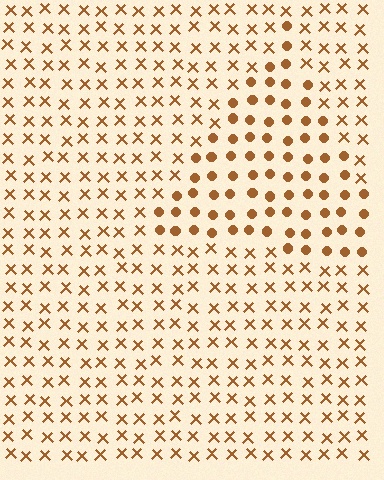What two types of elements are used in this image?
The image uses circles inside the triangle region and X marks outside it.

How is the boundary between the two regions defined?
The boundary is defined by a change in element shape: circles inside vs. X marks outside. All elements share the same color and spacing.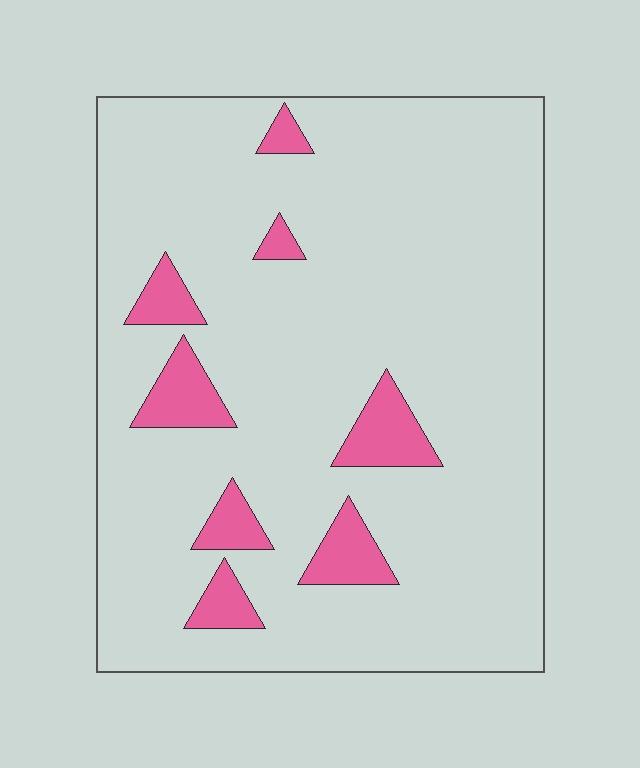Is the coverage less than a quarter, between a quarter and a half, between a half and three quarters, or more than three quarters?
Less than a quarter.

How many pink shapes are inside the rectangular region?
8.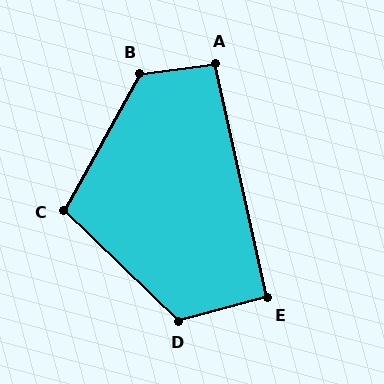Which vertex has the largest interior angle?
B, at approximately 126 degrees.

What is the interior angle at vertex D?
Approximately 121 degrees (obtuse).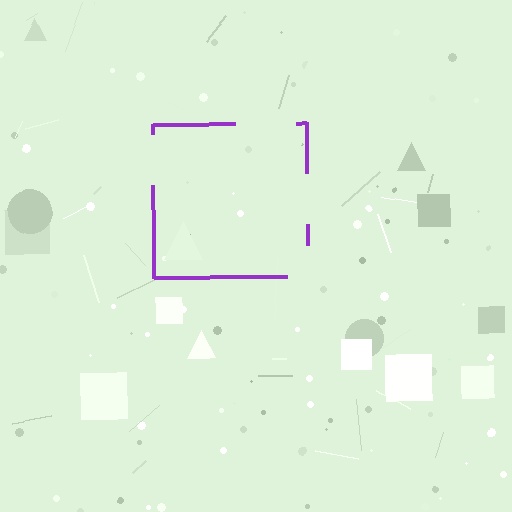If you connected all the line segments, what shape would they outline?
They would outline a square.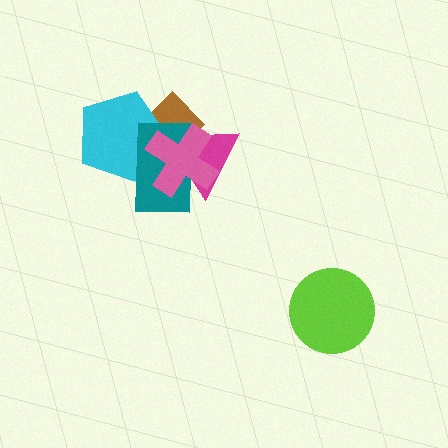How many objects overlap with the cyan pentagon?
3 objects overlap with the cyan pentagon.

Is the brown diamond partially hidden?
Yes, it is partially covered by another shape.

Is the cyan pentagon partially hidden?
Yes, it is partially covered by another shape.